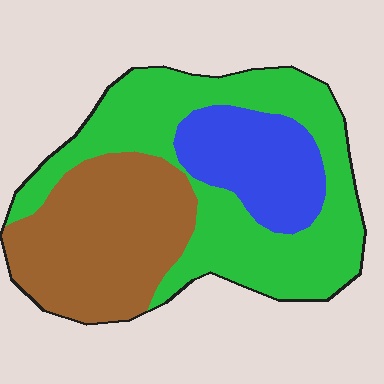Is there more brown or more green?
Green.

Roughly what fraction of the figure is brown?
Brown covers around 35% of the figure.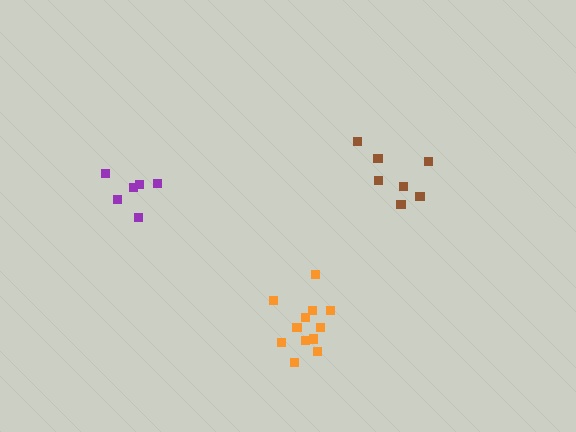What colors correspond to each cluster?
The clusters are colored: purple, orange, brown.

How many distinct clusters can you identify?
There are 3 distinct clusters.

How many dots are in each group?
Group 1: 6 dots, Group 2: 12 dots, Group 3: 7 dots (25 total).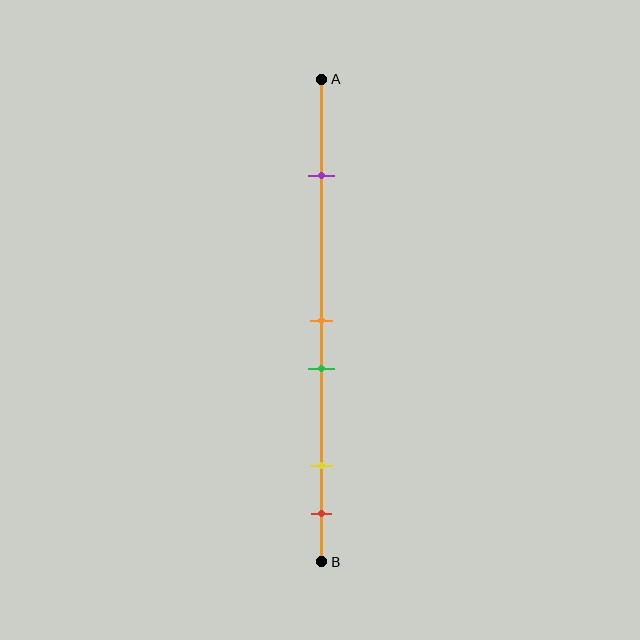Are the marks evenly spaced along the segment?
No, the marks are not evenly spaced.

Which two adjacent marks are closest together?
The orange and green marks are the closest adjacent pair.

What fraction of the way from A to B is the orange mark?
The orange mark is approximately 50% (0.5) of the way from A to B.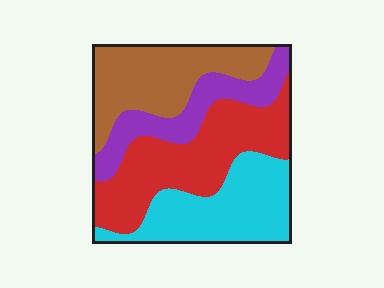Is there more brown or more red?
Red.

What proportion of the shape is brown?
Brown takes up between a quarter and a half of the shape.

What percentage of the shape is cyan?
Cyan takes up between a quarter and a half of the shape.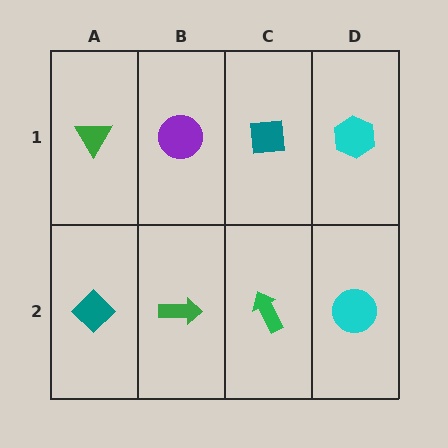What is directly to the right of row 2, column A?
A green arrow.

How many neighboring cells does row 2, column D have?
2.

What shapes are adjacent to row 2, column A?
A green triangle (row 1, column A), a green arrow (row 2, column B).